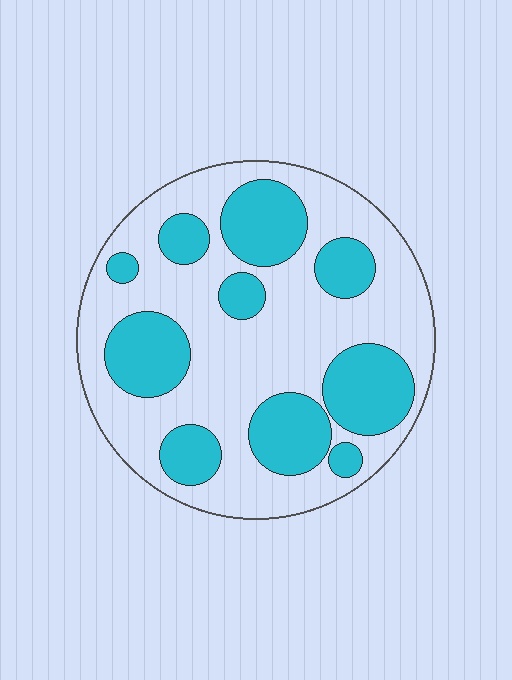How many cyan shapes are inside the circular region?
10.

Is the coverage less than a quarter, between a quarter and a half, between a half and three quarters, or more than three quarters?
Between a quarter and a half.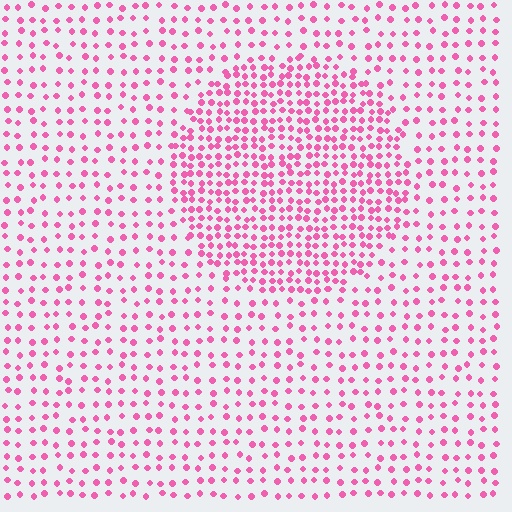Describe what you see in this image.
The image contains small pink elements arranged at two different densities. A circle-shaped region is visible where the elements are more densely packed than the surrounding area.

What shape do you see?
I see a circle.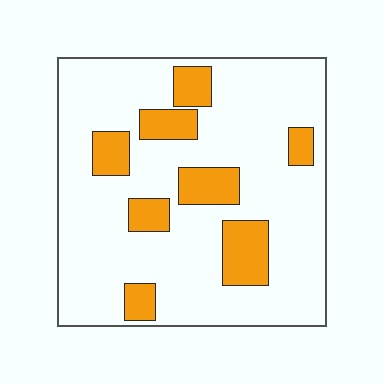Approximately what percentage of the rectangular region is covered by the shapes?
Approximately 20%.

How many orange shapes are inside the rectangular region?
8.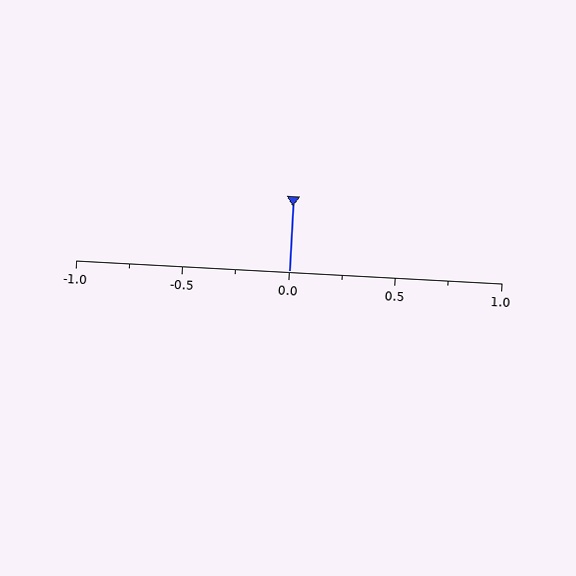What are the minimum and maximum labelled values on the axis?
The axis runs from -1.0 to 1.0.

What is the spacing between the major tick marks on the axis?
The major ticks are spaced 0.5 apart.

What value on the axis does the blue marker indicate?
The marker indicates approximately 0.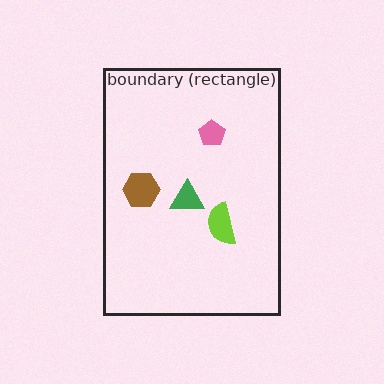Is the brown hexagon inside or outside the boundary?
Inside.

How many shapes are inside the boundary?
4 inside, 0 outside.